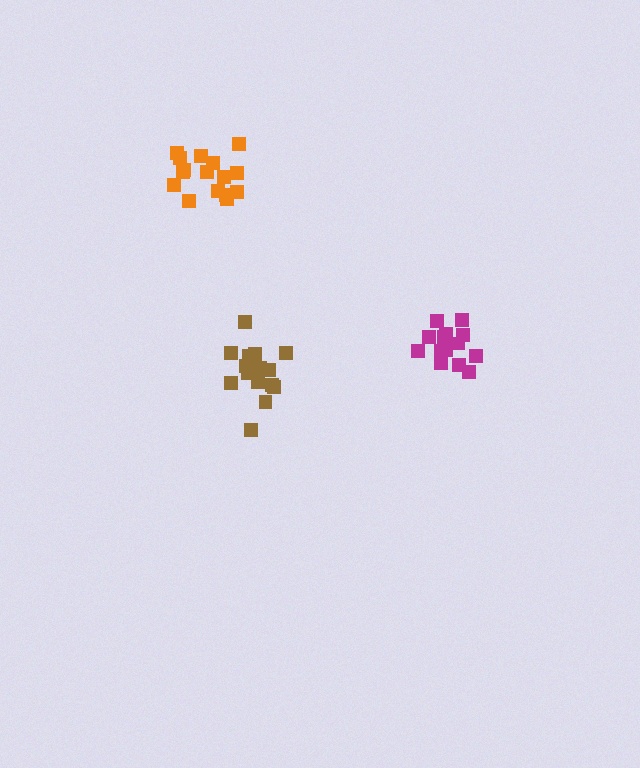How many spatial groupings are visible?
There are 3 spatial groupings.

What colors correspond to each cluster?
The clusters are colored: orange, brown, magenta.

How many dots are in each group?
Group 1: 16 dots, Group 2: 15 dots, Group 3: 15 dots (46 total).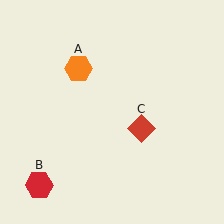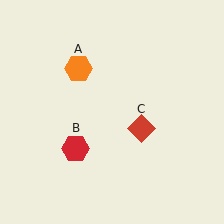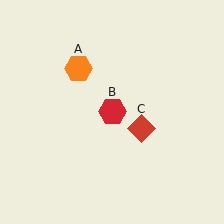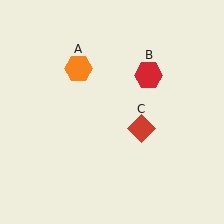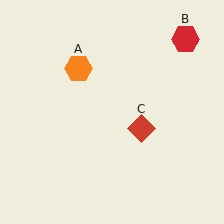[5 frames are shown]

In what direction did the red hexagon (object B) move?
The red hexagon (object B) moved up and to the right.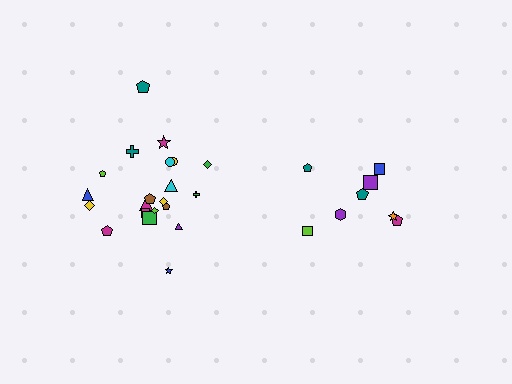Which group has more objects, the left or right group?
The left group.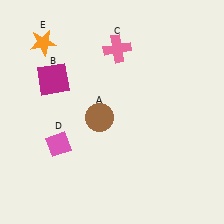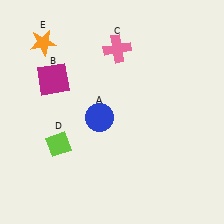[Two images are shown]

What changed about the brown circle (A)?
In Image 1, A is brown. In Image 2, it changed to blue.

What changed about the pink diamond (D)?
In Image 1, D is pink. In Image 2, it changed to lime.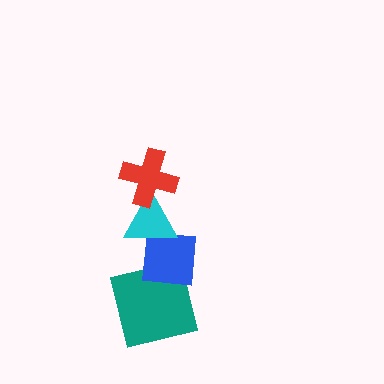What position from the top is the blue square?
The blue square is 3rd from the top.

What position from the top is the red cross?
The red cross is 1st from the top.